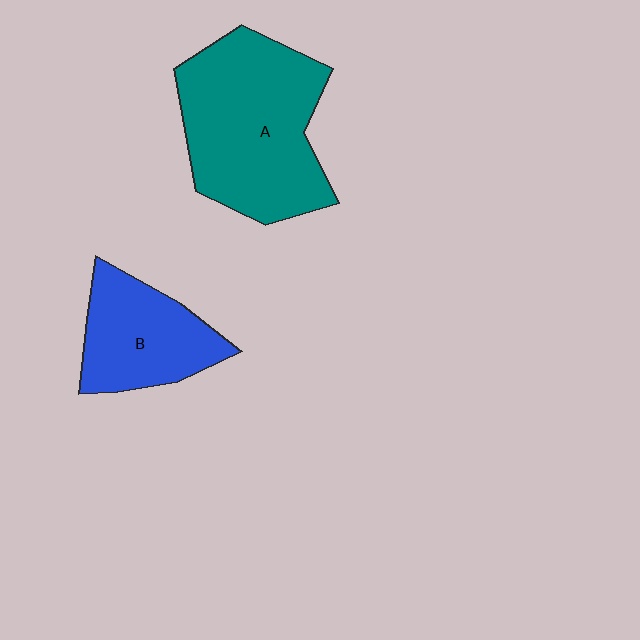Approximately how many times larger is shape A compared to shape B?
Approximately 1.8 times.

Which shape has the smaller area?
Shape B (blue).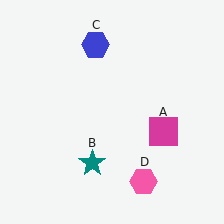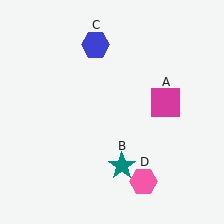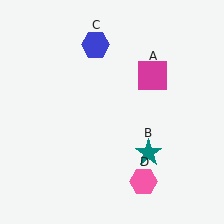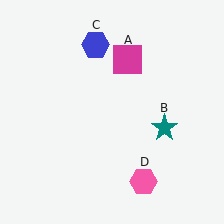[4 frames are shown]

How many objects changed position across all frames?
2 objects changed position: magenta square (object A), teal star (object B).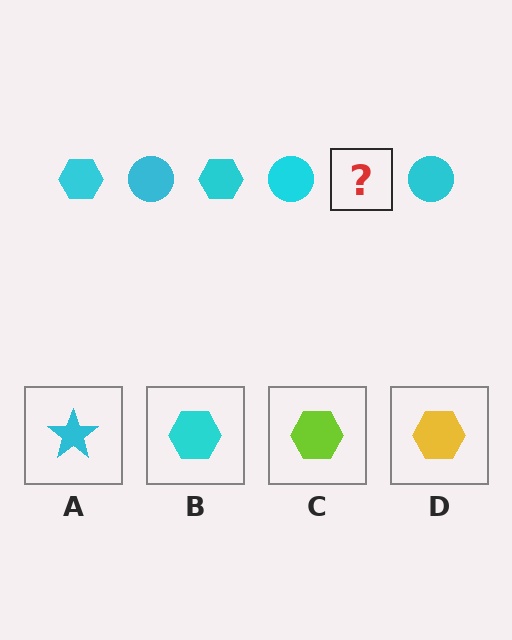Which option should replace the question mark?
Option B.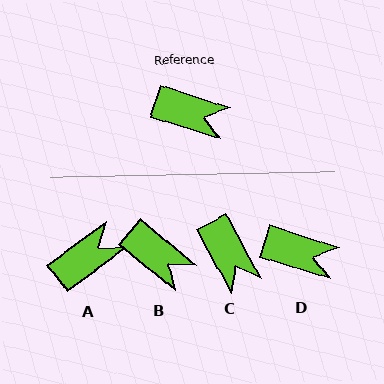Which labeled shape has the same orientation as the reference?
D.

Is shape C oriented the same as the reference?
No, it is off by about 44 degrees.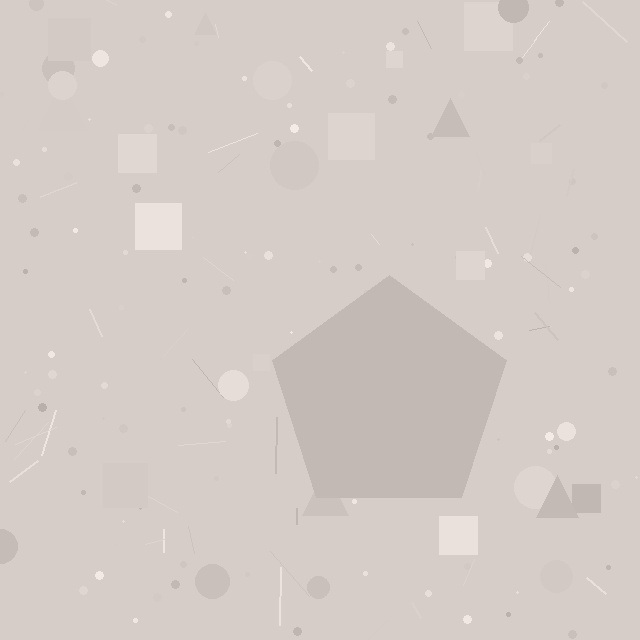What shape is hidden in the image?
A pentagon is hidden in the image.